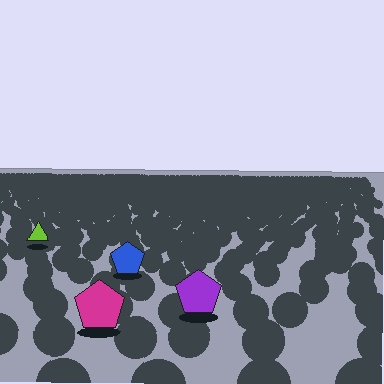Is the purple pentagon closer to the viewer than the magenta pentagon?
No. The magenta pentagon is closer — you can tell from the texture gradient: the ground texture is coarser near it.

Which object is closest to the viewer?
The magenta pentagon is closest. The texture marks near it are larger and more spread out.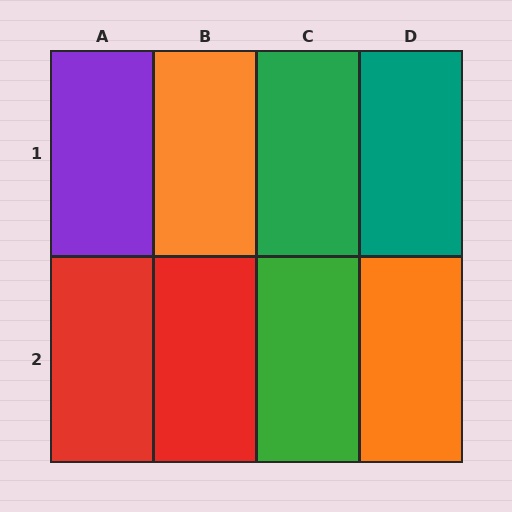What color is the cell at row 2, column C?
Green.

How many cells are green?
2 cells are green.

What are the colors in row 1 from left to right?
Purple, orange, green, teal.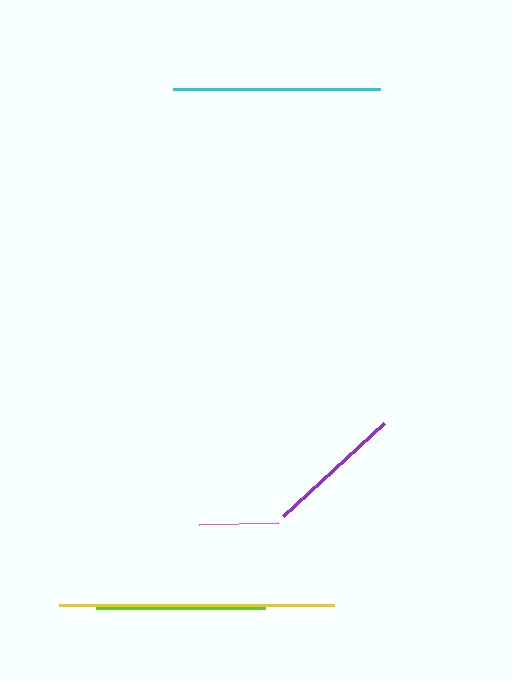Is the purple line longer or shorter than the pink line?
The purple line is longer than the pink line.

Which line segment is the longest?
The yellow line is the longest at approximately 275 pixels.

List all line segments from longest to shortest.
From longest to shortest: yellow, cyan, lime, purple, pink.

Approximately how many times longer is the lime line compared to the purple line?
The lime line is approximately 1.2 times the length of the purple line.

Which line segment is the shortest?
The pink line is the shortest at approximately 79 pixels.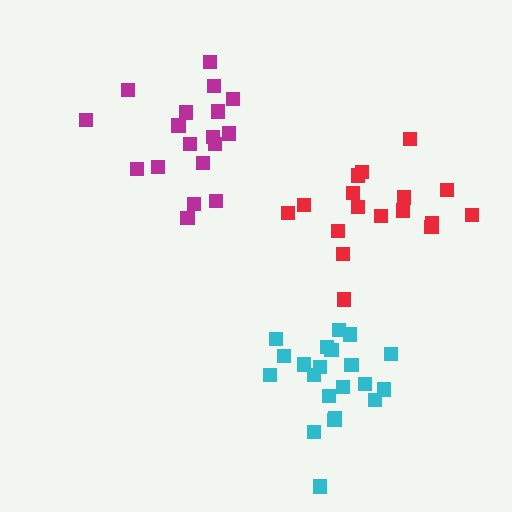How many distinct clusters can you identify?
There are 3 distinct clusters.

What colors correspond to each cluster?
The clusters are colored: magenta, red, cyan.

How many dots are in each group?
Group 1: 18 dots, Group 2: 17 dots, Group 3: 21 dots (56 total).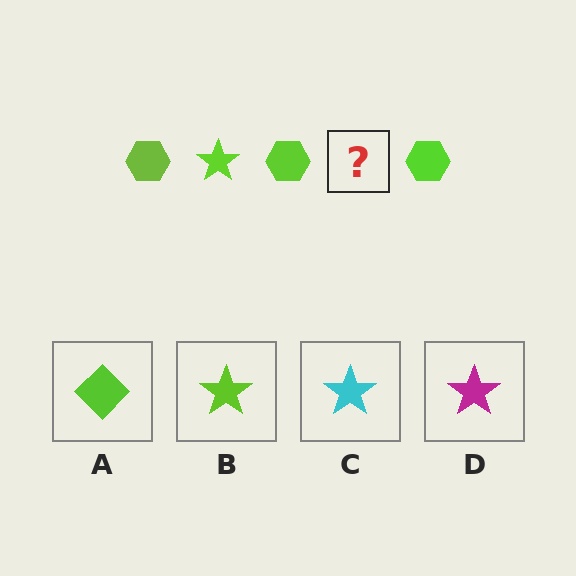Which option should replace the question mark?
Option B.